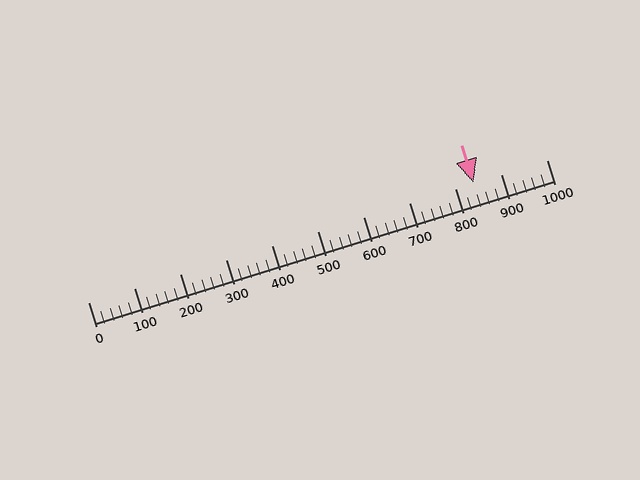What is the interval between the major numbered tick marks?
The major tick marks are spaced 100 units apart.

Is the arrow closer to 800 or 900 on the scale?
The arrow is closer to 800.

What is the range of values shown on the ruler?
The ruler shows values from 0 to 1000.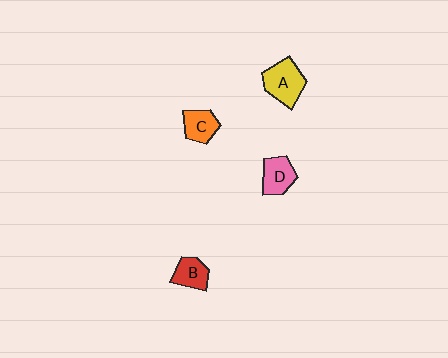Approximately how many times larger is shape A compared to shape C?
Approximately 1.5 times.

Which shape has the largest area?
Shape A (yellow).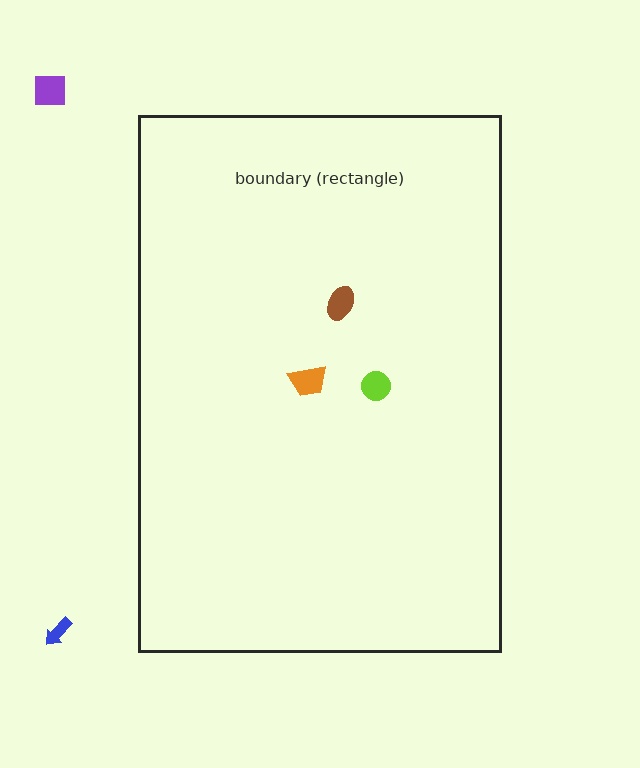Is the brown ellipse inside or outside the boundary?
Inside.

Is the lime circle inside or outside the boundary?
Inside.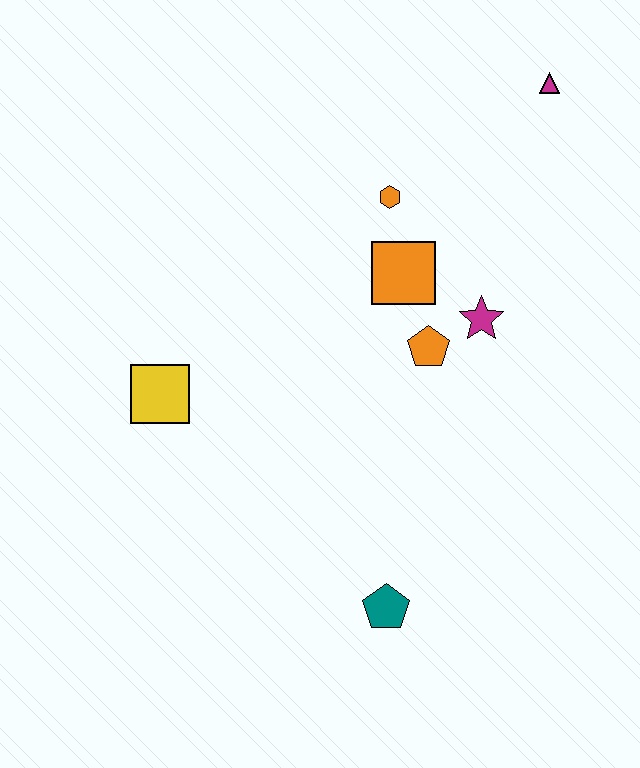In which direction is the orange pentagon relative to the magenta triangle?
The orange pentagon is below the magenta triangle.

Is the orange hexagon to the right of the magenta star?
No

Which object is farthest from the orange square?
The teal pentagon is farthest from the orange square.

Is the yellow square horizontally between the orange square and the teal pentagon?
No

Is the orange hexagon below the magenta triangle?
Yes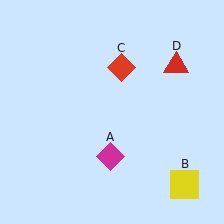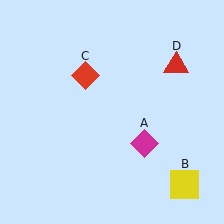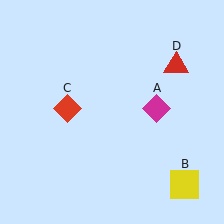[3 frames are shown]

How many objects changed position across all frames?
2 objects changed position: magenta diamond (object A), red diamond (object C).